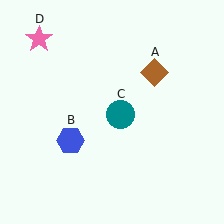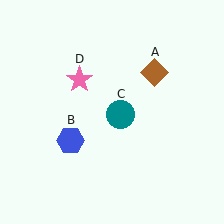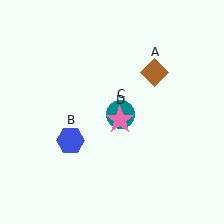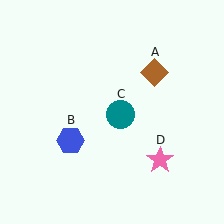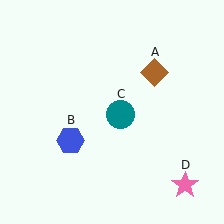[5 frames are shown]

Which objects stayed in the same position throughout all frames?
Brown diamond (object A) and blue hexagon (object B) and teal circle (object C) remained stationary.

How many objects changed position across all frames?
1 object changed position: pink star (object D).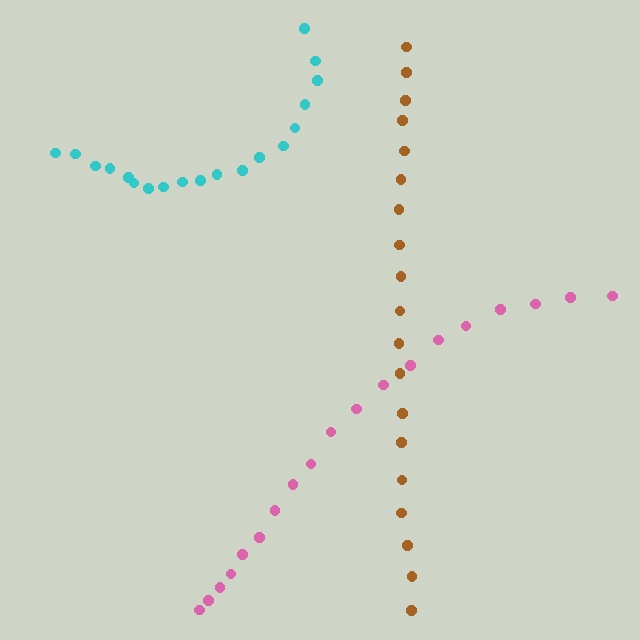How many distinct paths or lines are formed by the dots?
There are 3 distinct paths.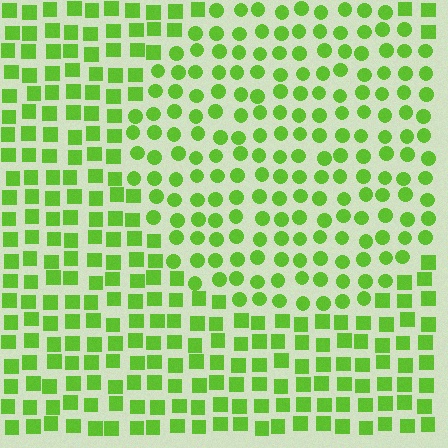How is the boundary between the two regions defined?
The boundary is defined by a change in element shape: circles inside vs. squares outside. All elements share the same color and spacing.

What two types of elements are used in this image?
The image uses circles inside the circle region and squares outside it.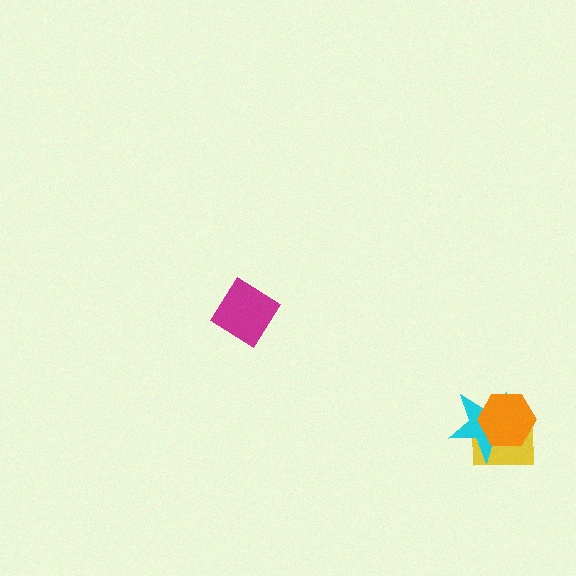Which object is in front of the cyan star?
The orange hexagon is in front of the cyan star.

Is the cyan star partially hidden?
Yes, it is partially covered by another shape.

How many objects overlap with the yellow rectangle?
2 objects overlap with the yellow rectangle.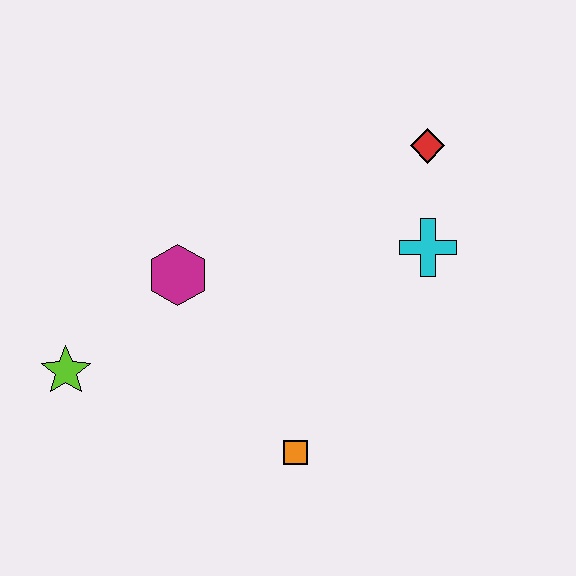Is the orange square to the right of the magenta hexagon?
Yes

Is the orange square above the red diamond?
No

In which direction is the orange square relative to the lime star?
The orange square is to the right of the lime star.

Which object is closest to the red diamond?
The cyan cross is closest to the red diamond.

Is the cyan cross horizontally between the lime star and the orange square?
No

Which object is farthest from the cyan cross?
The lime star is farthest from the cyan cross.